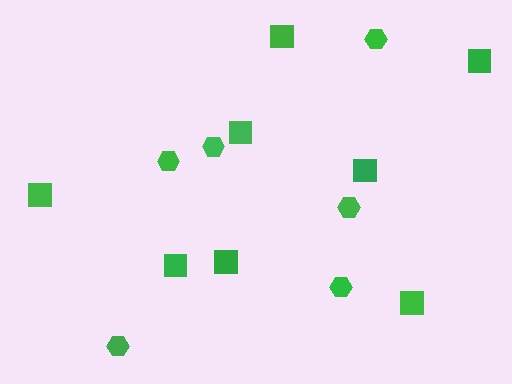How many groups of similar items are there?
There are 2 groups: one group of squares (8) and one group of hexagons (6).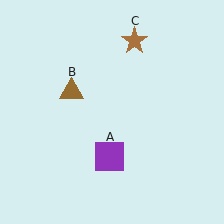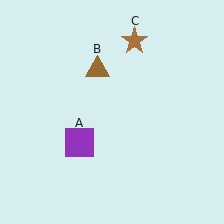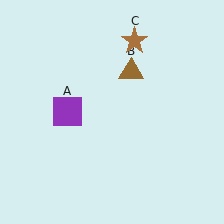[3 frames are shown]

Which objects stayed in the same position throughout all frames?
Brown star (object C) remained stationary.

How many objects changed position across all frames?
2 objects changed position: purple square (object A), brown triangle (object B).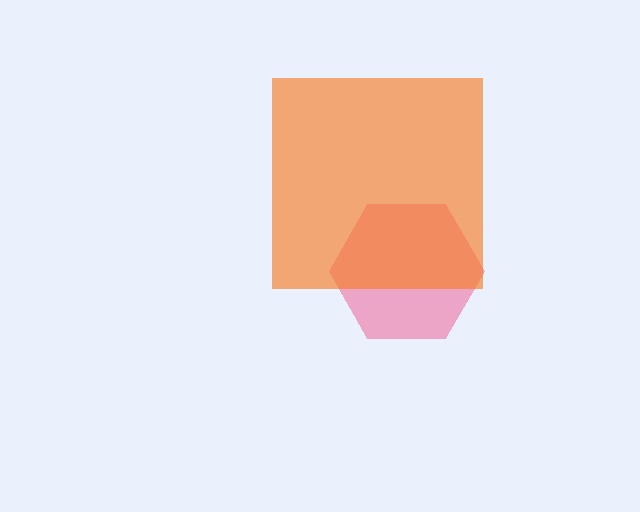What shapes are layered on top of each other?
The layered shapes are: a pink hexagon, an orange square.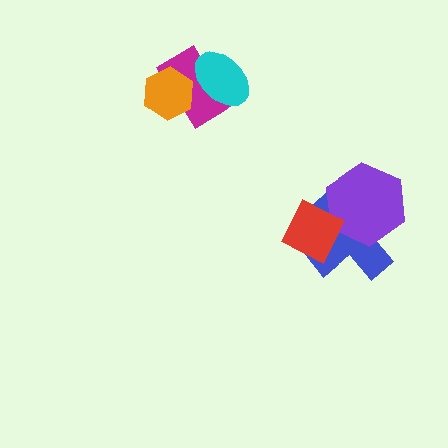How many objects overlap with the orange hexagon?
1 object overlaps with the orange hexagon.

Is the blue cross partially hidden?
Yes, it is partially covered by another shape.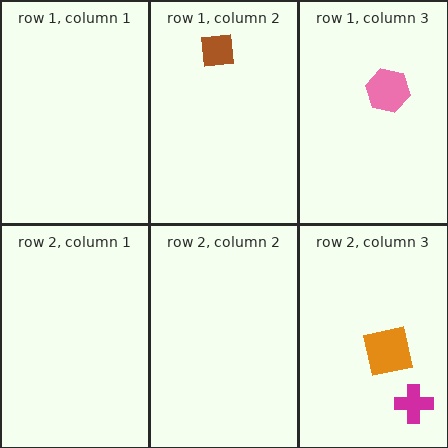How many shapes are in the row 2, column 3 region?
2.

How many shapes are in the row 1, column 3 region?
1.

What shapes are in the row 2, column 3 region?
The orange square, the magenta cross.